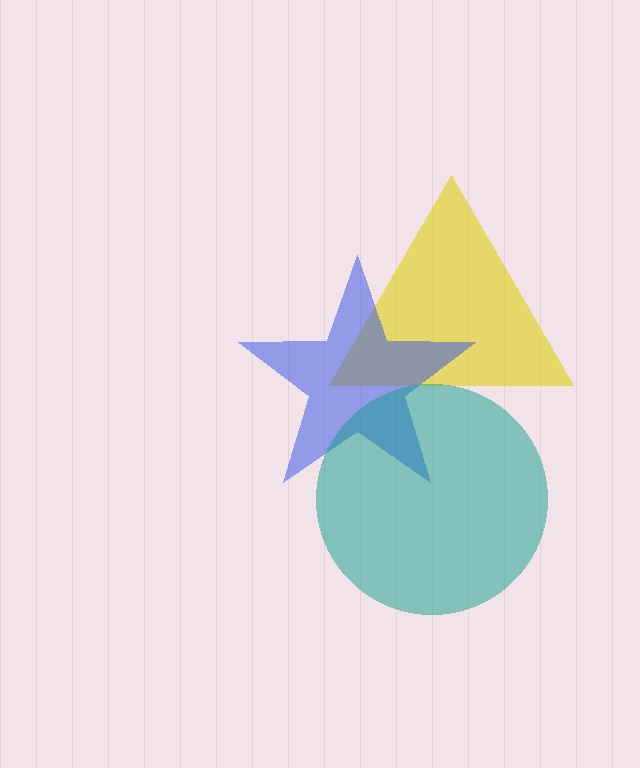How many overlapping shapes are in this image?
There are 3 overlapping shapes in the image.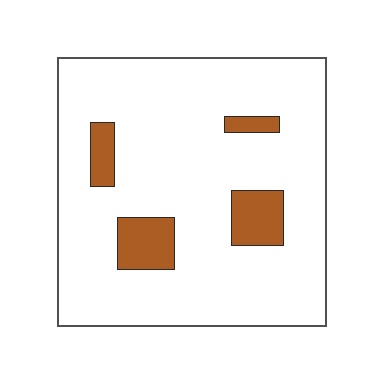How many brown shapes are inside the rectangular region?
4.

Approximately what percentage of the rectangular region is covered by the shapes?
Approximately 10%.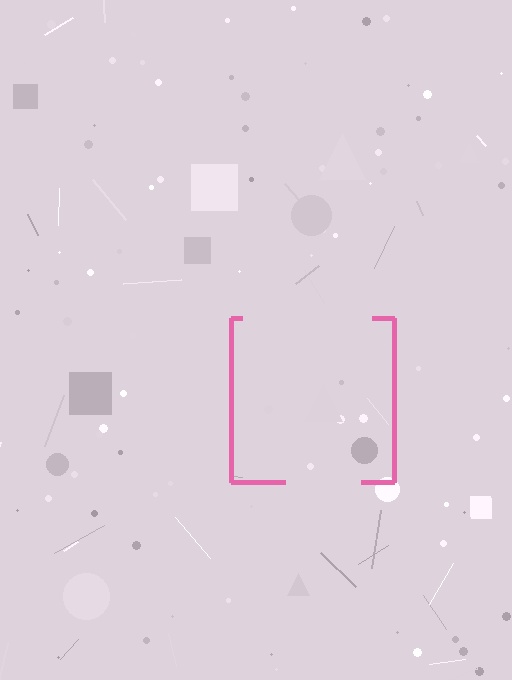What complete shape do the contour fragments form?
The contour fragments form a square.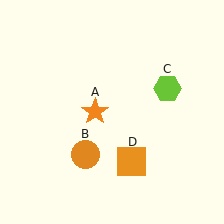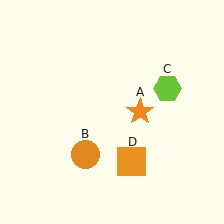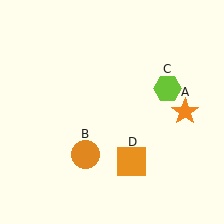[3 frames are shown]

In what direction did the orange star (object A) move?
The orange star (object A) moved right.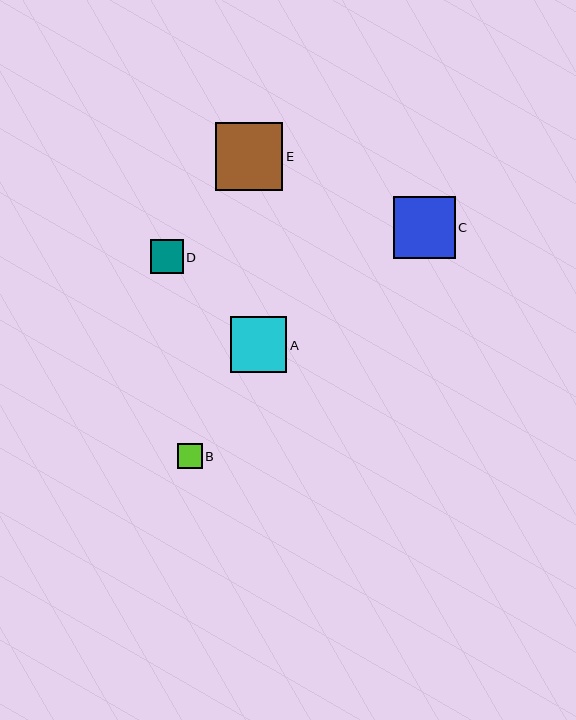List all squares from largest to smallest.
From largest to smallest: E, C, A, D, B.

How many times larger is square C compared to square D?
Square C is approximately 1.9 times the size of square D.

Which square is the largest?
Square E is the largest with a size of approximately 67 pixels.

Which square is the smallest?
Square B is the smallest with a size of approximately 25 pixels.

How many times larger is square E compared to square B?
Square E is approximately 2.7 times the size of square B.